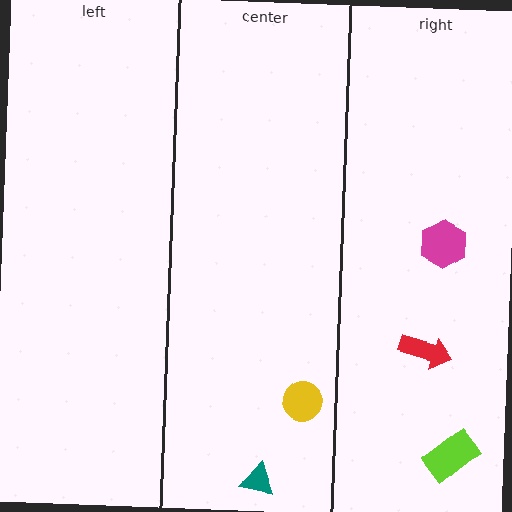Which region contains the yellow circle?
The center region.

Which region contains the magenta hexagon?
The right region.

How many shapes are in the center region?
2.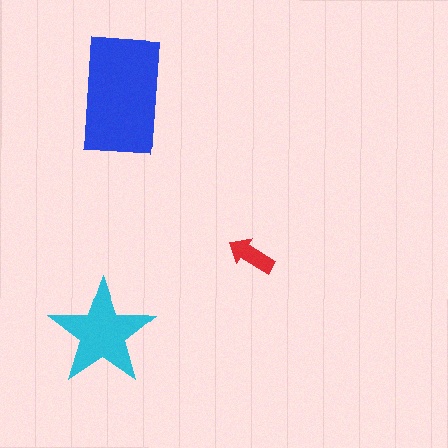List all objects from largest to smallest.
The blue rectangle, the cyan star, the red arrow.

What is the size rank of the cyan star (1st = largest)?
2nd.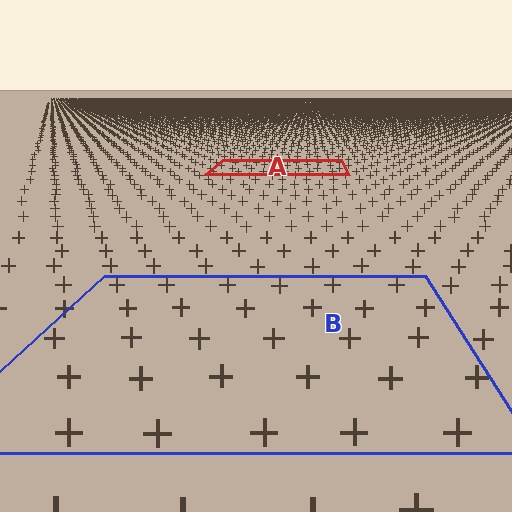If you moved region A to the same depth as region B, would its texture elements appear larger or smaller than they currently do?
They would appear larger. At a closer depth, the same texture elements are projected at a bigger on-screen size.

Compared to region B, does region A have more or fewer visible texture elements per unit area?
Region A has more texture elements per unit area — they are packed more densely because it is farther away.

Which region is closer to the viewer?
Region B is closer. The texture elements there are larger and more spread out.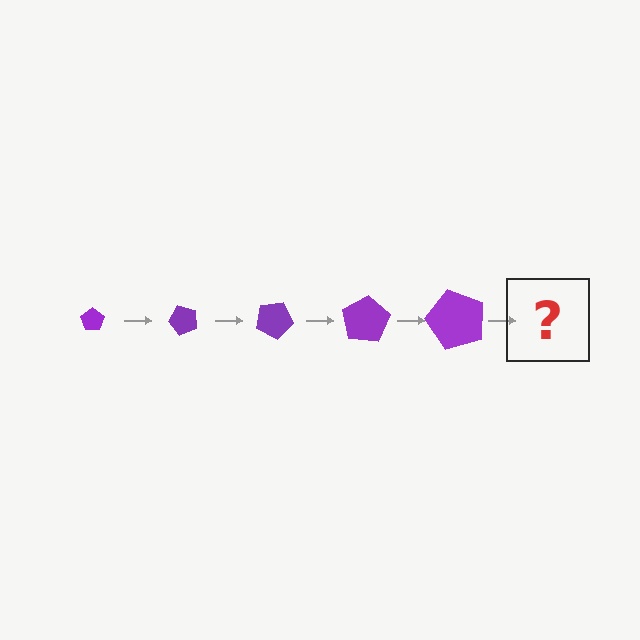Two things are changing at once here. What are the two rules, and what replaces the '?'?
The two rules are that the pentagon grows larger each step and it rotates 50 degrees each step. The '?' should be a pentagon, larger than the previous one and rotated 250 degrees from the start.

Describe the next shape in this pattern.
It should be a pentagon, larger than the previous one and rotated 250 degrees from the start.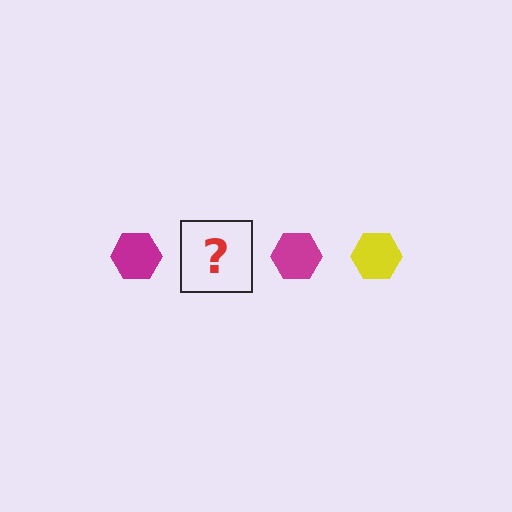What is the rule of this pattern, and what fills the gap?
The rule is that the pattern cycles through magenta, yellow hexagons. The gap should be filled with a yellow hexagon.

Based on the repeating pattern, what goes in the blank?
The blank should be a yellow hexagon.